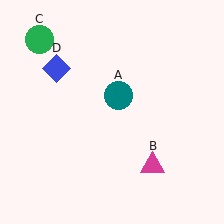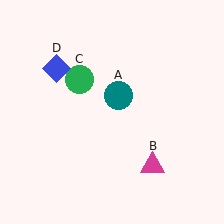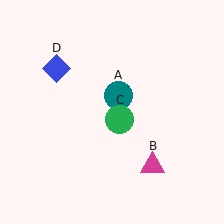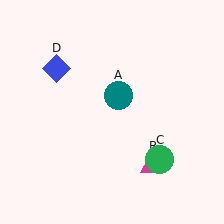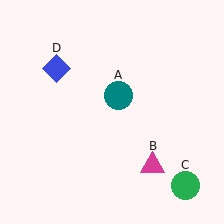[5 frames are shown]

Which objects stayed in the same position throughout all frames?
Teal circle (object A) and magenta triangle (object B) and blue diamond (object D) remained stationary.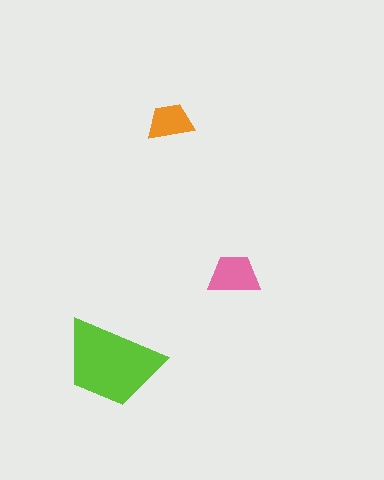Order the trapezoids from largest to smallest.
the lime one, the pink one, the orange one.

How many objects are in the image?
There are 3 objects in the image.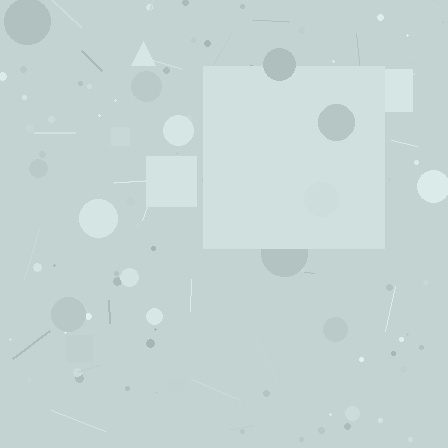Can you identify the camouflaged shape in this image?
The camouflaged shape is a square.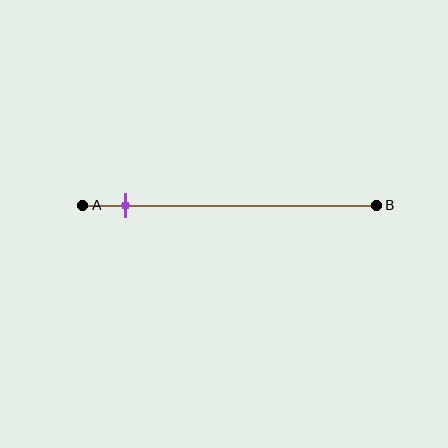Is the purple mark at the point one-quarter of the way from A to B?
No, the mark is at about 15% from A, not at the 25% one-quarter point.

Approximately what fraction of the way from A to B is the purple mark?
The purple mark is approximately 15% of the way from A to B.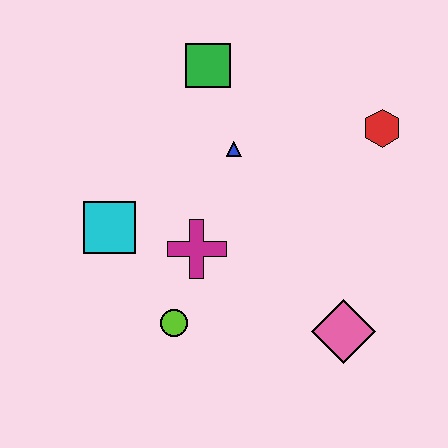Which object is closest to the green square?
The blue triangle is closest to the green square.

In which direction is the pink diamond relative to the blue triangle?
The pink diamond is below the blue triangle.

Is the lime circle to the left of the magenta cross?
Yes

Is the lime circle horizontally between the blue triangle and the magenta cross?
No